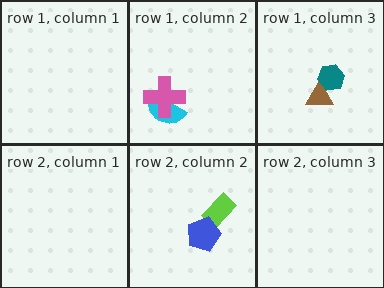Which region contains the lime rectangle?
The row 2, column 2 region.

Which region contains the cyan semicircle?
The row 1, column 2 region.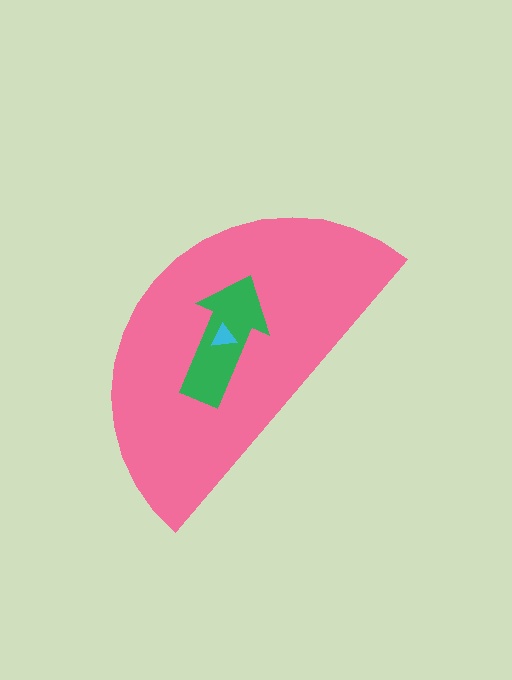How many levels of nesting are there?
3.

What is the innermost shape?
The cyan triangle.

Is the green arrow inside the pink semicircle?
Yes.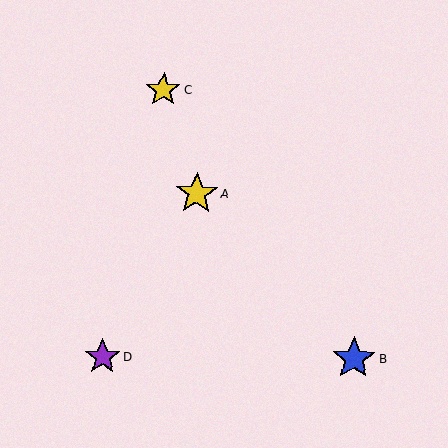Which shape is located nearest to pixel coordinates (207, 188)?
The yellow star (labeled A) at (197, 193) is nearest to that location.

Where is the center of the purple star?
The center of the purple star is at (102, 357).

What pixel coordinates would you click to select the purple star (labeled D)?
Click at (102, 357) to select the purple star D.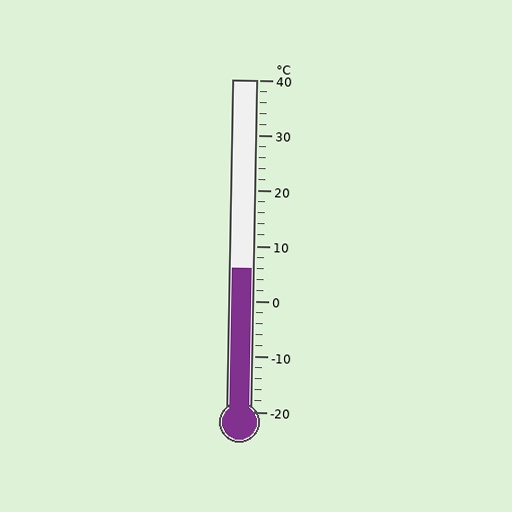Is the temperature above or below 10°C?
The temperature is below 10°C.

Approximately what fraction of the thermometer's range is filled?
The thermometer is filled to approximately 45% of its range.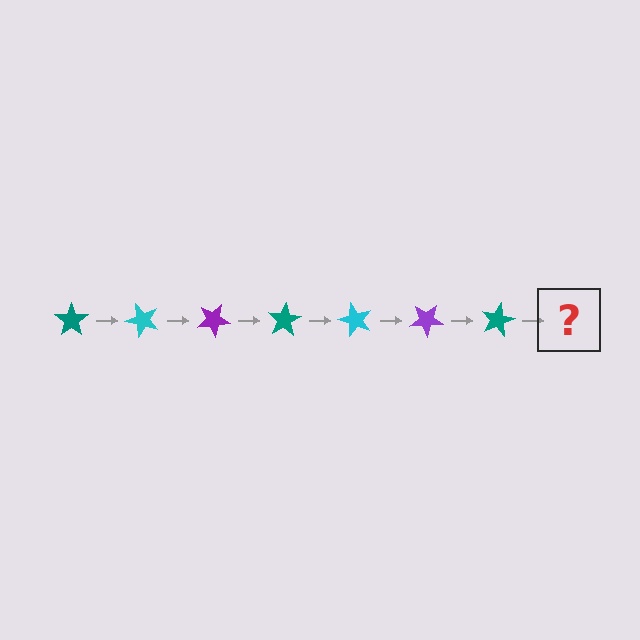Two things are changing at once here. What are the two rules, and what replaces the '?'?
The two rules are that it rotates 50 degrees each step and the color cycles through teal, cyan, and purple. The '?' should be a cyan star, rotated 350 degrees from the start.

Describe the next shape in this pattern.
It should be a cyan star, rotated 350 degrees from the start.